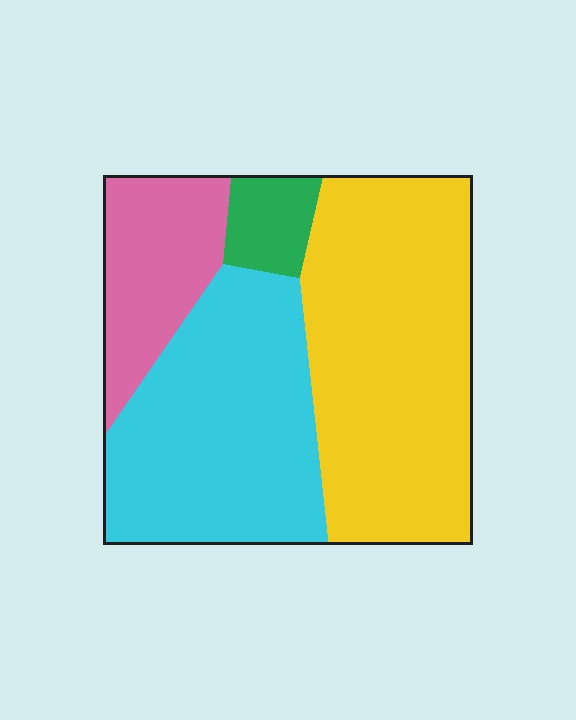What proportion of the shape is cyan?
Cyan covers 35% of the shape.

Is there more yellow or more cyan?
Yellow.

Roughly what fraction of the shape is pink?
Pink takes up about one sixth (1/6) of the shape.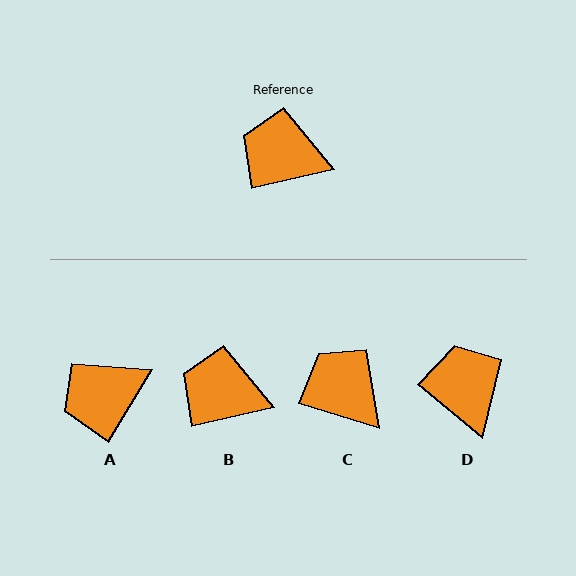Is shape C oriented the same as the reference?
No, it is off by about 30 degrees.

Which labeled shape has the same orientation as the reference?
B.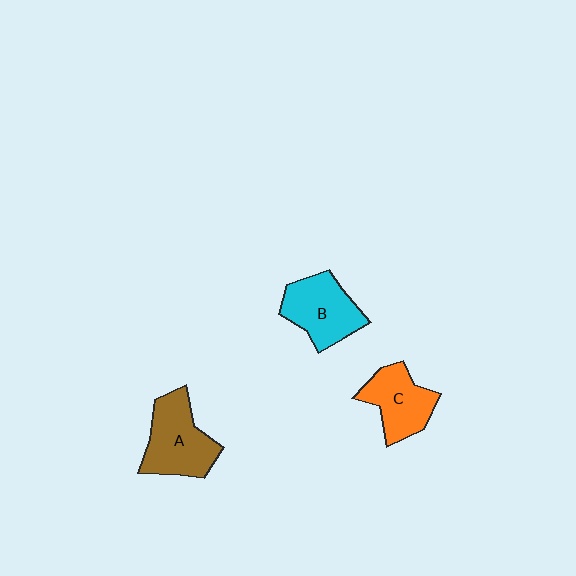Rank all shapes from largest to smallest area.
From largest to smallest: A (brown), B (cyan), C (orange).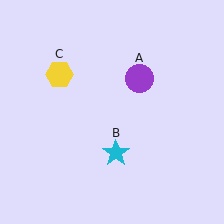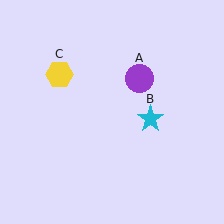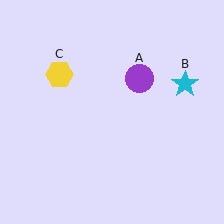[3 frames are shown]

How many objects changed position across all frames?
1 object changed position: cyan star (object B).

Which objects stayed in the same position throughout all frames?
Purple circle (object A) and yellow hexagon (object C) remained stationary.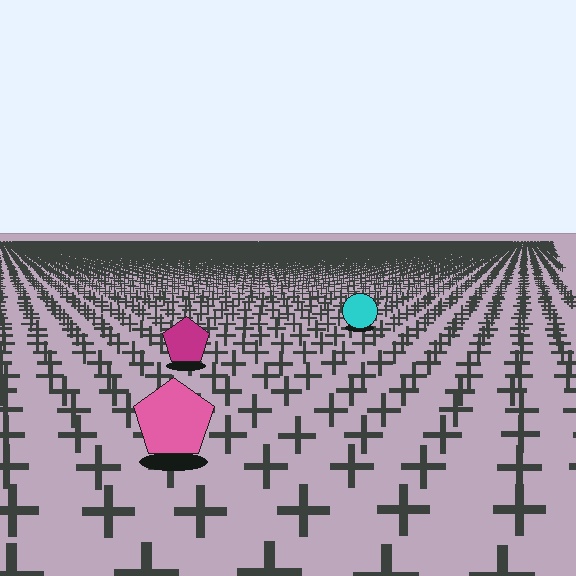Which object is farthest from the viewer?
The cyan circle is farthest from the viewer. It appears smaller and the ground texture around it is denser.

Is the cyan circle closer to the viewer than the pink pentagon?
No. The pink pentagon is closer — you can tell from the texture gradient: the ground texture is coarser near it.